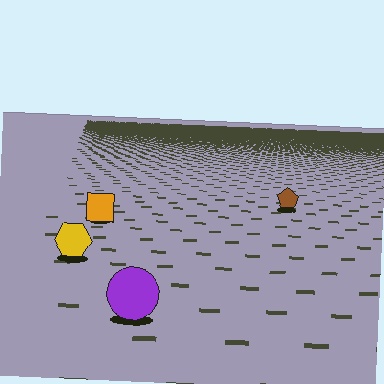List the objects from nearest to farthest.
From nearest to farthest: the purple circle, the yellow hexagon, the orange square, the brown pentagon.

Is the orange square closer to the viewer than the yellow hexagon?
No. The yellow hexagon is closer — you can tell from the texture gradient: the ground texture is coarser near it.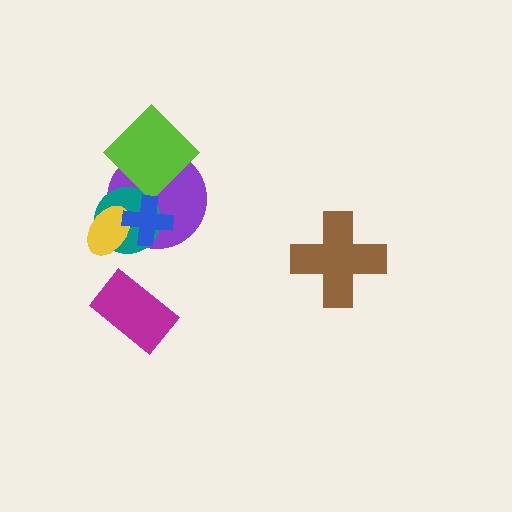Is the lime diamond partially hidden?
No, no other shape covers it.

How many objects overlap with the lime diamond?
2 objects overlap with the lime diamond.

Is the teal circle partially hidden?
Yes, it is partially covered by another shape.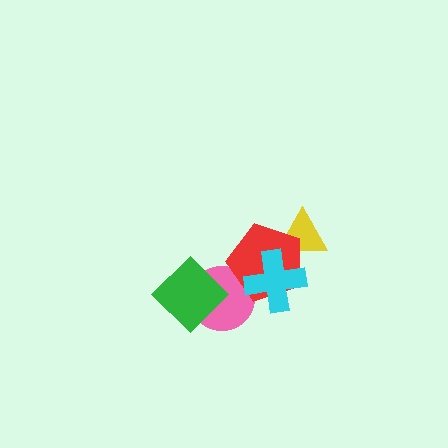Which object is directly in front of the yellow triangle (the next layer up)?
The red pentagon is directly in front of the yellow triangle.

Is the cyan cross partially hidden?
No, no other shape covers it.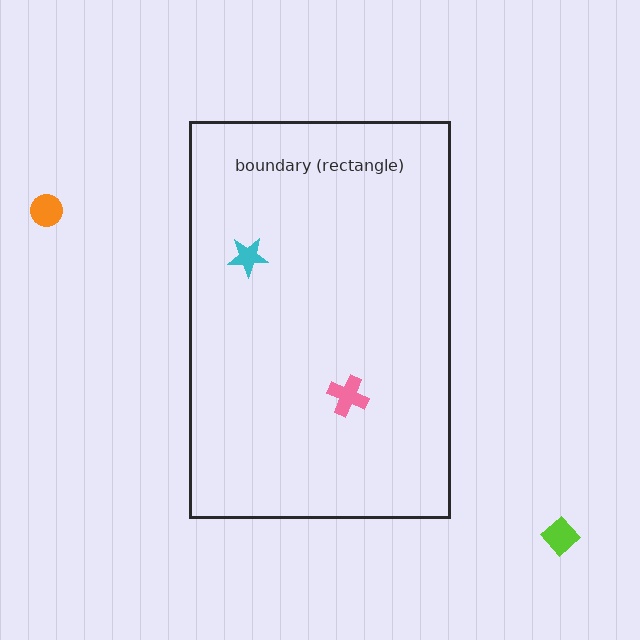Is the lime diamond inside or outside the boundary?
Outside.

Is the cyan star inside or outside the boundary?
Inside.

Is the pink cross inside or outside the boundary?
Inside.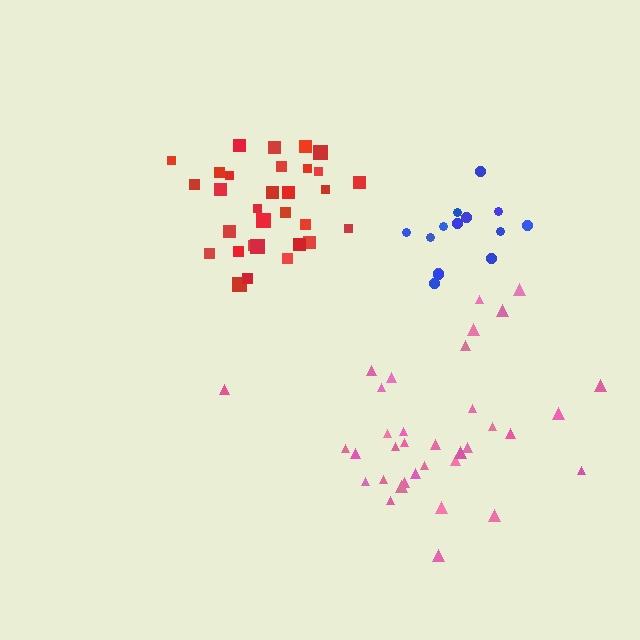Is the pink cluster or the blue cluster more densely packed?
Blue.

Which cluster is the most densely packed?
Red.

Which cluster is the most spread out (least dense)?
Pink.